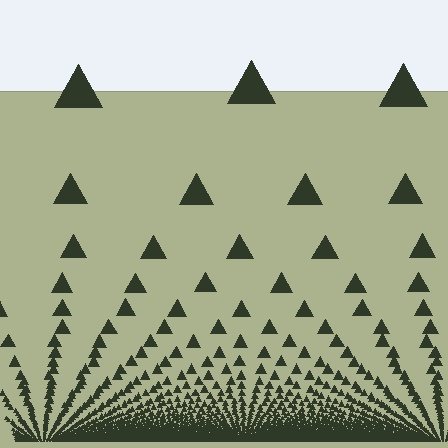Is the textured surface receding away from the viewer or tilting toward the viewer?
The surface appears to tilt toward the viewer. Texture elements get larger and sparser toward the top.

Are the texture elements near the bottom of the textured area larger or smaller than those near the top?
Smaller. The gradient is inverted — elements near the bottom are smaller and denser.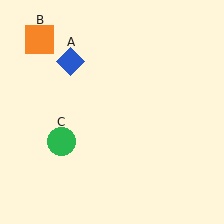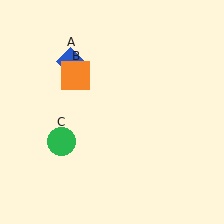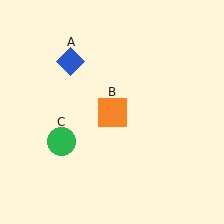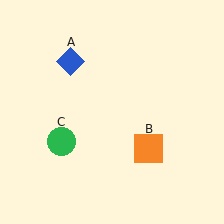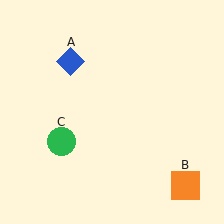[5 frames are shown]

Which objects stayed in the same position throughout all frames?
Blue diamond (object A) and green circle (object C) remained stationary.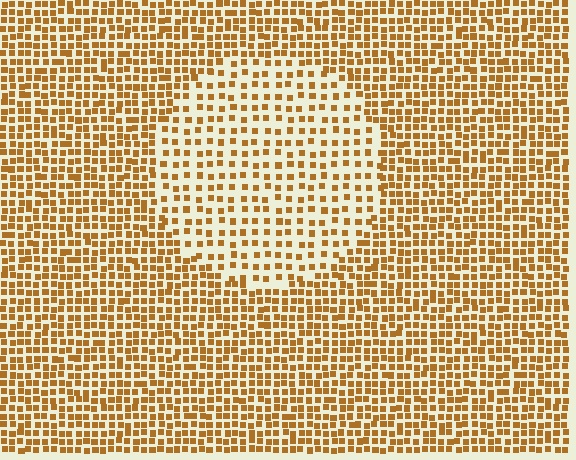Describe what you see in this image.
The image contains small brown elements arranged at two different densities. A circle-shaped region is visible where the elements are less densely packed than the surrounding area.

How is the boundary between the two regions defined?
The boundary is defined by a change in element density (approximately 1.9x ratio). All elements are the same color, size, and shape.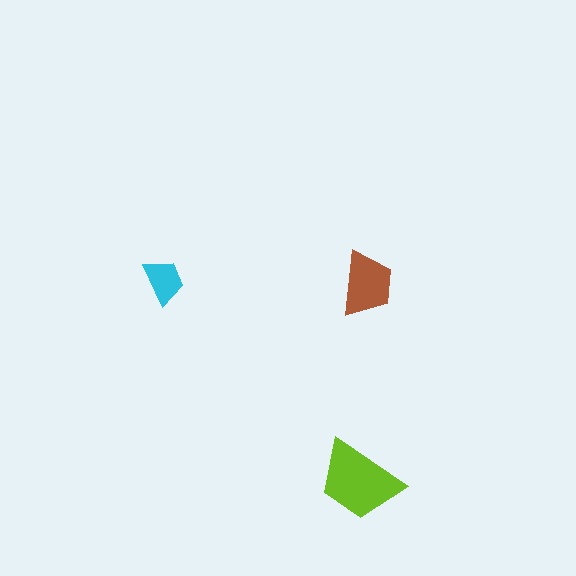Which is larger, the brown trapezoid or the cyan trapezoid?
The brown one.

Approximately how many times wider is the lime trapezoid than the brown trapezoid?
About 1.5 times wider.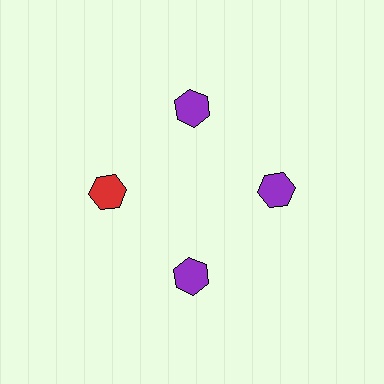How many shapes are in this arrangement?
There are 4 shapes arranged in a ring pattern.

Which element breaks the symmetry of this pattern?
The red hexagon at roughly the 9 o'clock position breaks the symmetry. All other shapes are purple hexagons.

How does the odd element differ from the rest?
It has a different color: red instead of purple.